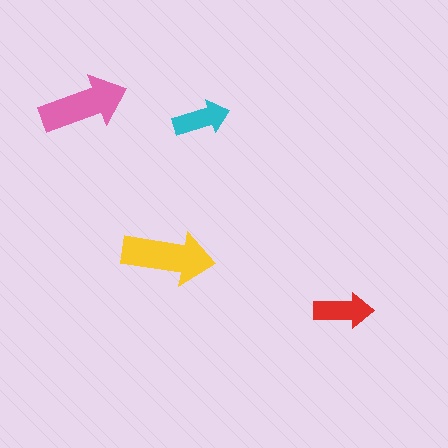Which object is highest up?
The pink arrow is topmost.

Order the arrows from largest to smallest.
the yellow one, the pink one, the red one, the cyan one.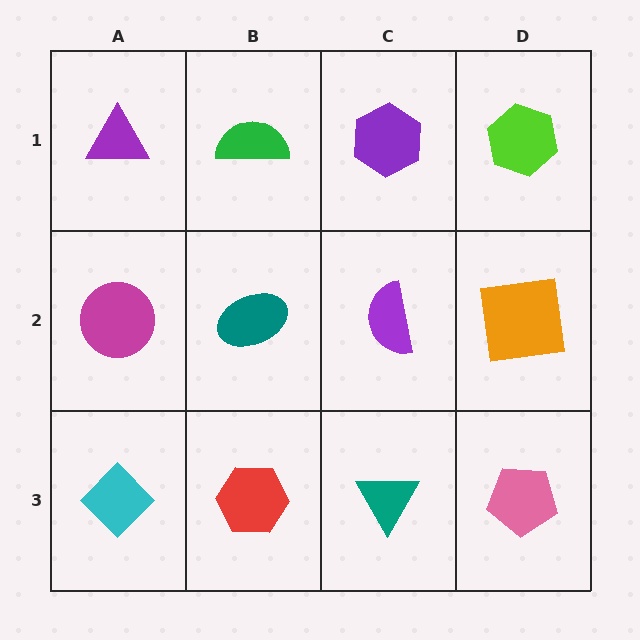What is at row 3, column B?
A red hexagon.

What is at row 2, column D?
An orange square.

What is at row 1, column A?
A purple triangle.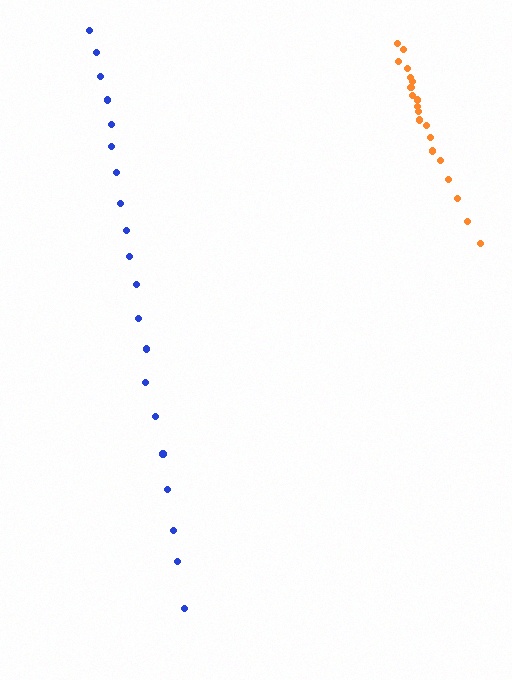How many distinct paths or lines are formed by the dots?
There are 2 distinct paths.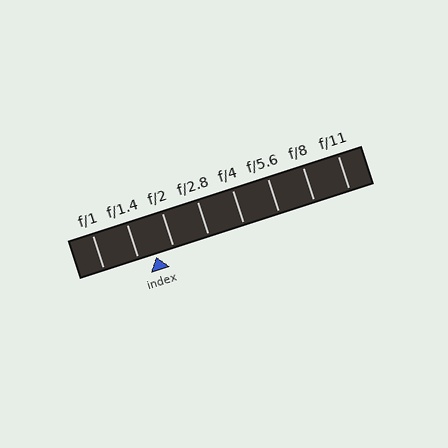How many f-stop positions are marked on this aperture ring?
There are 8 f-stop positions marked.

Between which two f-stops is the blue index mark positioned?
The index mark is between f/1.4 and f/2.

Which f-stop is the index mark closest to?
The index mark is closest to f/1.4.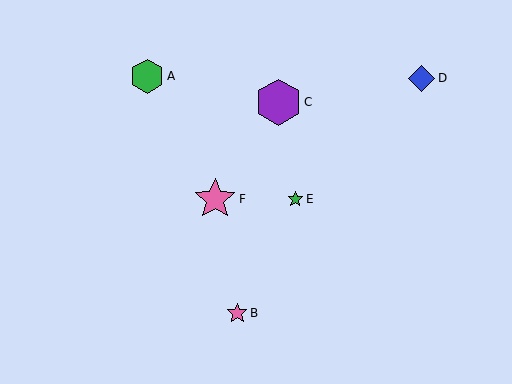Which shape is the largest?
The purple hexagon (labeled C) is the largest.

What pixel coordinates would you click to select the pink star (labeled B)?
Click at (237, 313) to select the pink star B.